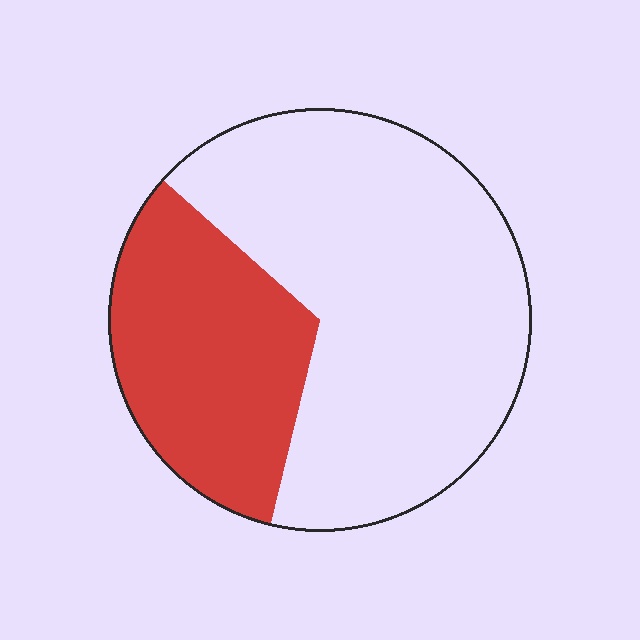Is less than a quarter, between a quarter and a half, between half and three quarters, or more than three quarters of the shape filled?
Between a quarter and a half.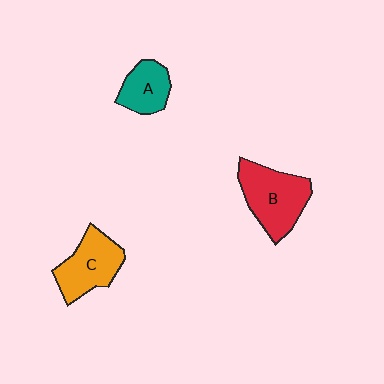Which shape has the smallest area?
Shape A (teal).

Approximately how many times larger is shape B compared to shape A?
Approximately 1.7 times.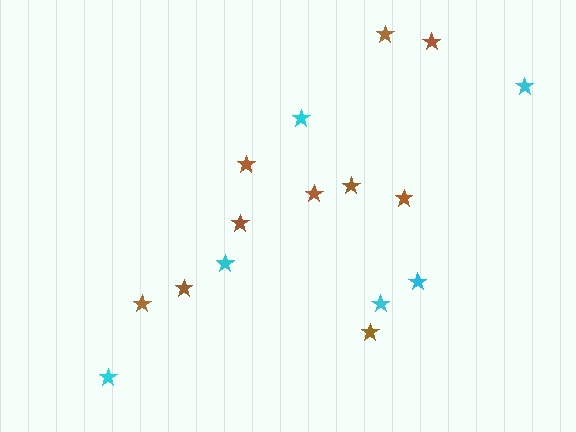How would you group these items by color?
There are 2 groups: one group of cyan stars (6) and one group of brown stars (10).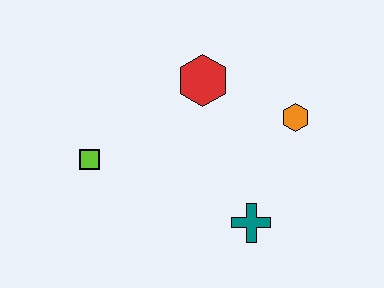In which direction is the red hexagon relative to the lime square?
The red hexagon is to the right of the lime square.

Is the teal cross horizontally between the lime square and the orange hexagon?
Yes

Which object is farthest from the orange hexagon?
The lime square is farthest from the orange hexagon.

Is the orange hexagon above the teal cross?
Yes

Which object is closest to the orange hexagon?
The red hexagon is closest to the orange hexagon.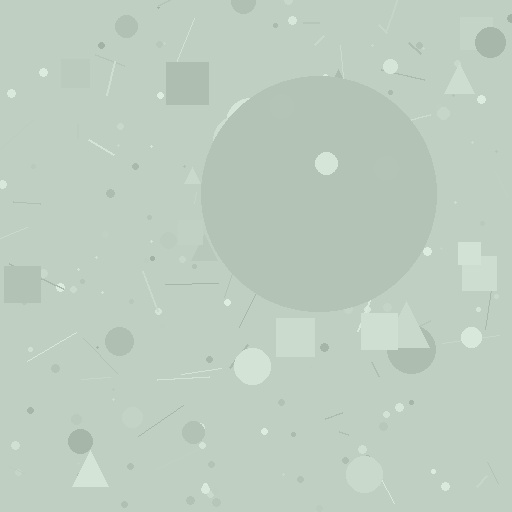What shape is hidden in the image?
A circle is hidden in the image.